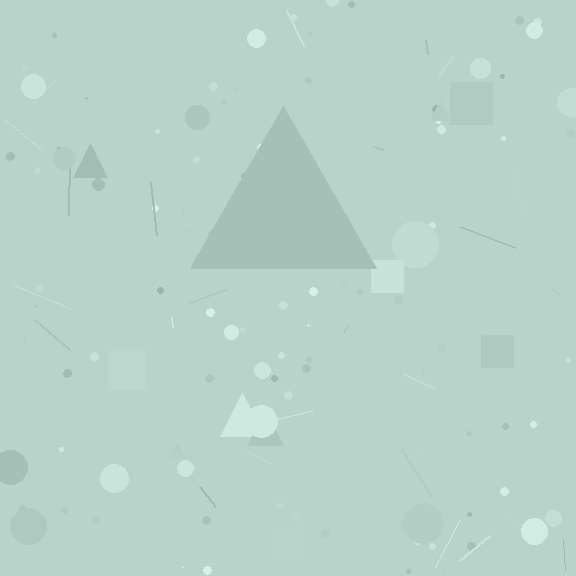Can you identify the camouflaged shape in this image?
The camouflaged shape is a triangle.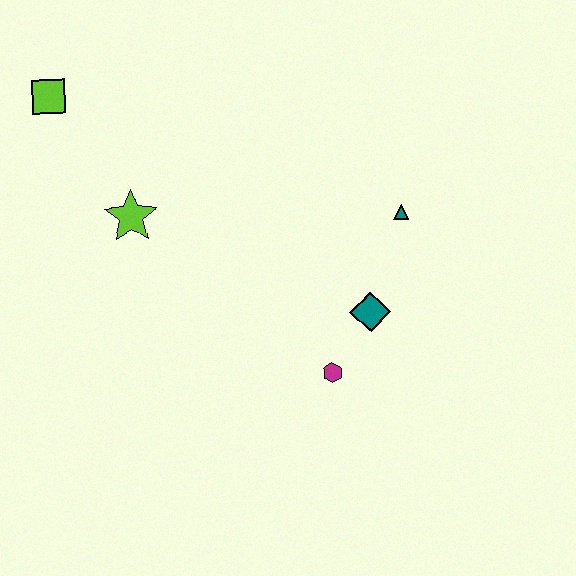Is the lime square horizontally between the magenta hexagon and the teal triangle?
No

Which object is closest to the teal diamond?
The magenta hexagon is closest to the teal diamond.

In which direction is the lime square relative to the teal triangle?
The lime square is to the left of the teal triangle.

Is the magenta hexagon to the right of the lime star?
Yes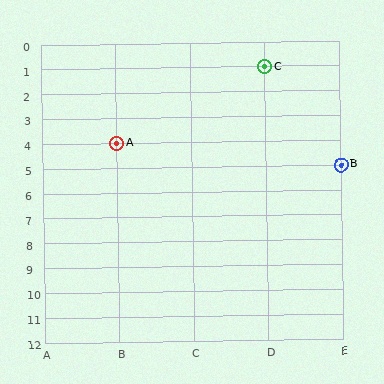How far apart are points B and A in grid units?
Points B and A are 3 columns and 1 row apart (about 3.2 grid units diagonally).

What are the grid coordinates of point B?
Point B is at grid coordinates (E, 5).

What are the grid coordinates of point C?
Point C is at grid coordinates (D, 1).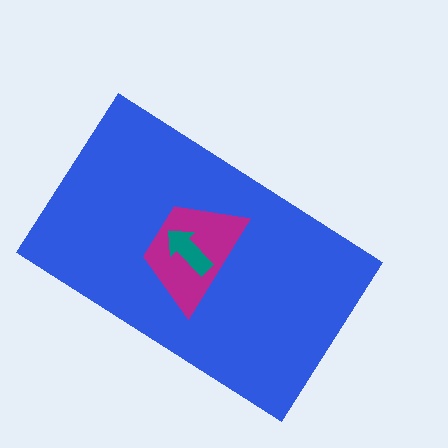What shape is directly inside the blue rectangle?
The magenta trapezoid.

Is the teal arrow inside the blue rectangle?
Yes.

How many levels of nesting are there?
3.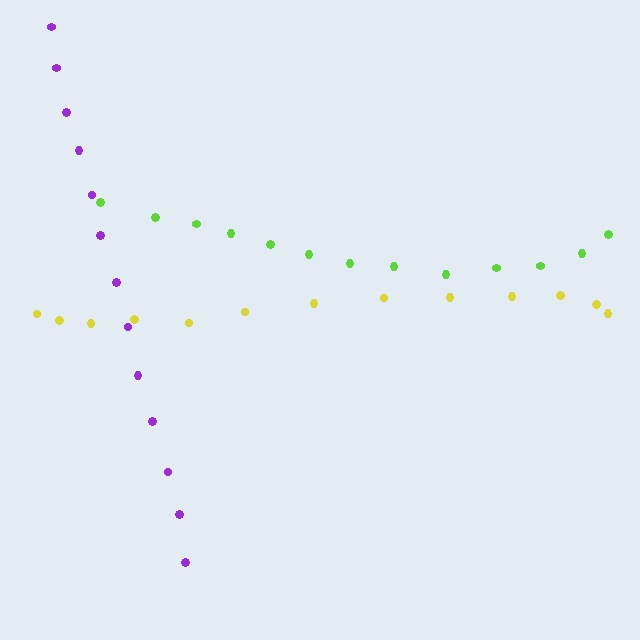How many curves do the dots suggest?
There are 3 distinct paths.